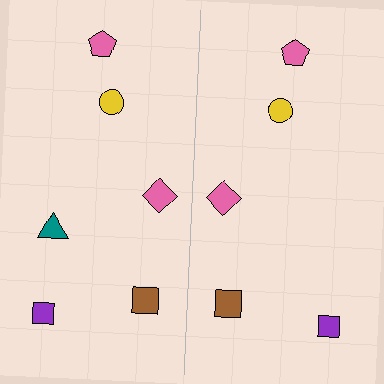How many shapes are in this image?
There are 11 shapes in this image.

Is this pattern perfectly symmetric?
No, the pattern is not perfectly symmetric. A teal triangle is missing from the right side.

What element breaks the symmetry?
A teal triangle is missing from the right side.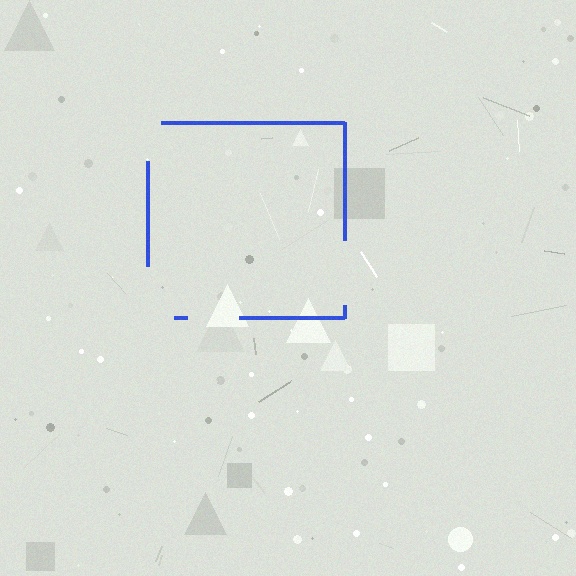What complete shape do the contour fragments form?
The contour fragments form a square.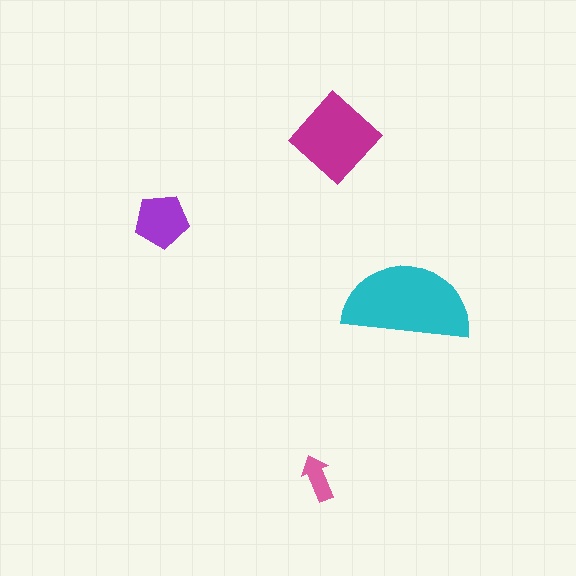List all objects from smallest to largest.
The pink arrow, the purple pentagon, the magenta diamond, the cyan semicircle.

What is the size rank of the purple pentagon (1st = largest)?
3rd.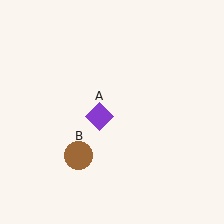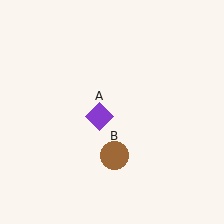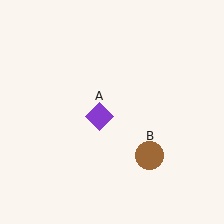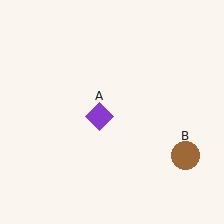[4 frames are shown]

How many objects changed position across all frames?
1 object changed position: brown circle (object B).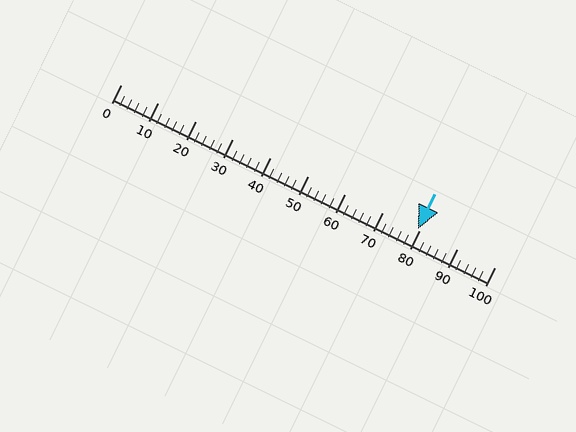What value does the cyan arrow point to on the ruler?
The cyan arrow points to approximately 79.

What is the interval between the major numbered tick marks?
The major tick marks are spaced 10 units apart.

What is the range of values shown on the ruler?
The ruler shows values from 0 to 100.